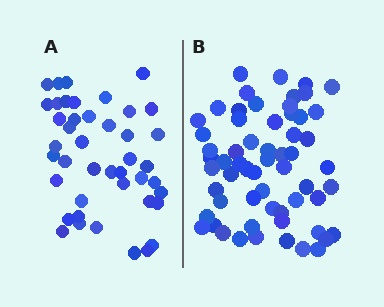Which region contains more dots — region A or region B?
Region B (the right region) has more dots.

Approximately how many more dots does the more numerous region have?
Region B has approximately 15 more dots than region A.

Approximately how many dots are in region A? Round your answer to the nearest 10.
About 40 dots. (The exact count is 43, which rounds to 40.)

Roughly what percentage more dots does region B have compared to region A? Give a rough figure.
About 40% more.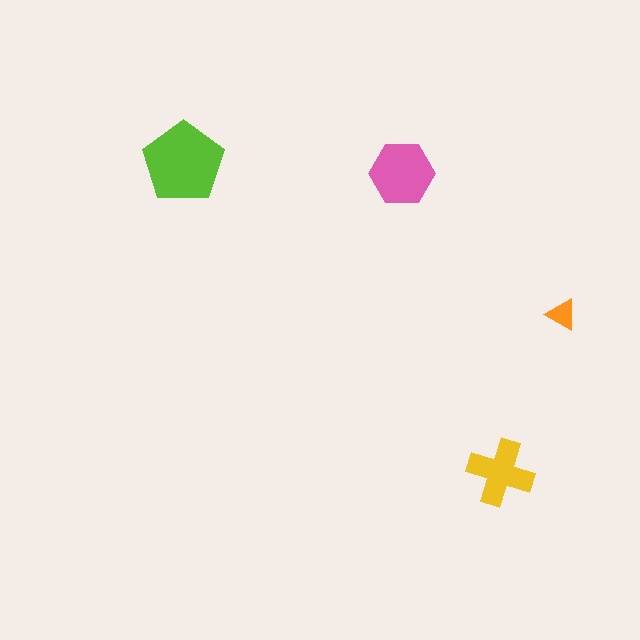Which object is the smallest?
The orange triangle.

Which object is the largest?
The lime pentagon.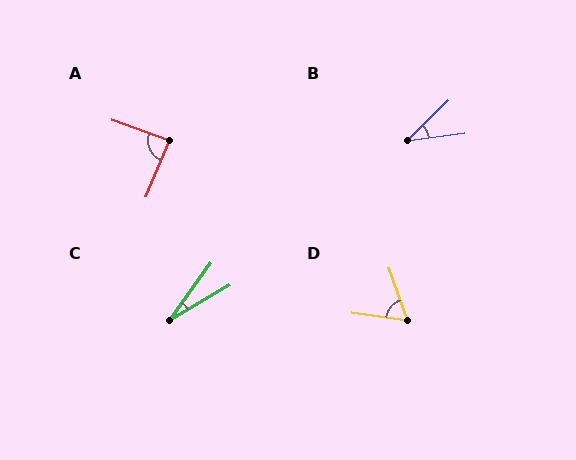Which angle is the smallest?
C, at approximately 24 degrees.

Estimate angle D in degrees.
Approximately 63 degrees.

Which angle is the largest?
A, at approximately 87 degrees.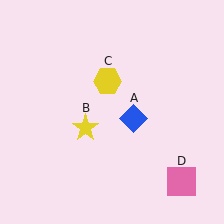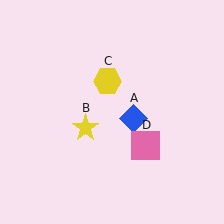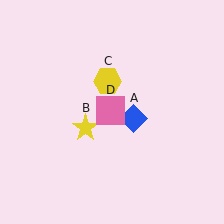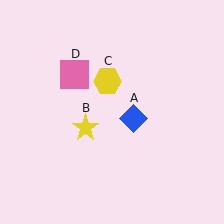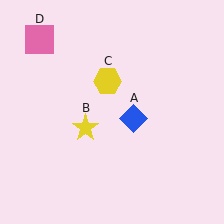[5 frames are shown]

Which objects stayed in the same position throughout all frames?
Blue diamond (object A) and yellow star (object B) and yellow hexagon (object C) remained stationary.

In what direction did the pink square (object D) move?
The pink square (object D) moved up and to the left.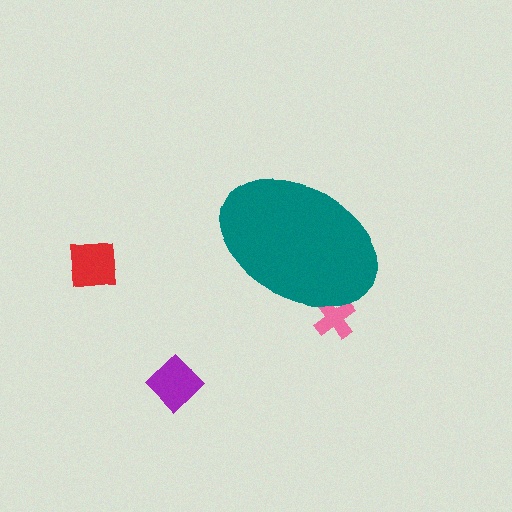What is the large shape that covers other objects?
A teal ellipse.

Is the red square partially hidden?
No, the red square is fully visible.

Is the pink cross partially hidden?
Yes, the pink cross is partially hidden behind the teal ellipse.